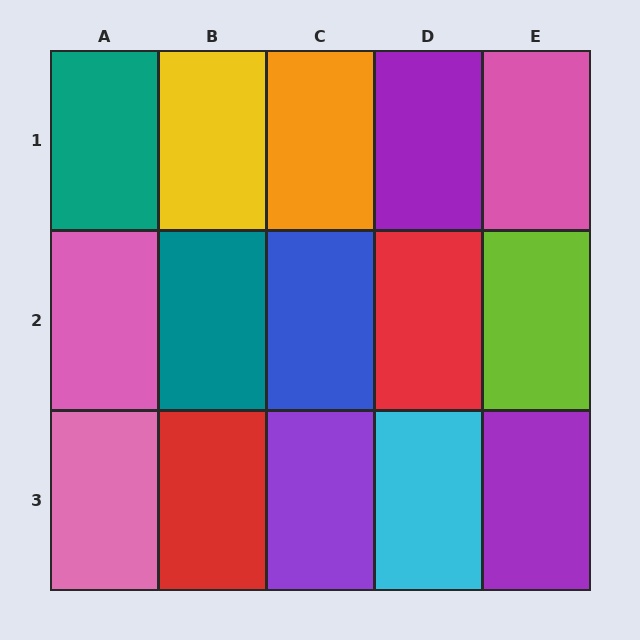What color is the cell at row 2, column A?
Pink.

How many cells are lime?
1 cell is lime.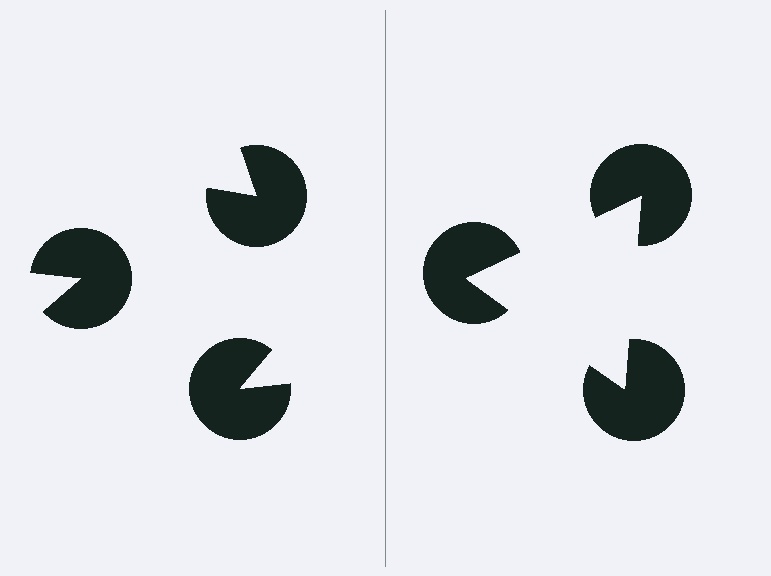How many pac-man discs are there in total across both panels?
6 — 3 on each side.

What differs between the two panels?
The pac-man discs are positioned identically on both sides; only the wedge orientations differ. On the right they align to a triangle; on the left they are misaligned.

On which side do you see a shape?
An illusory triangle appears on the right side. On the left side the wedge cuts are rotated, so no coherent shape forms.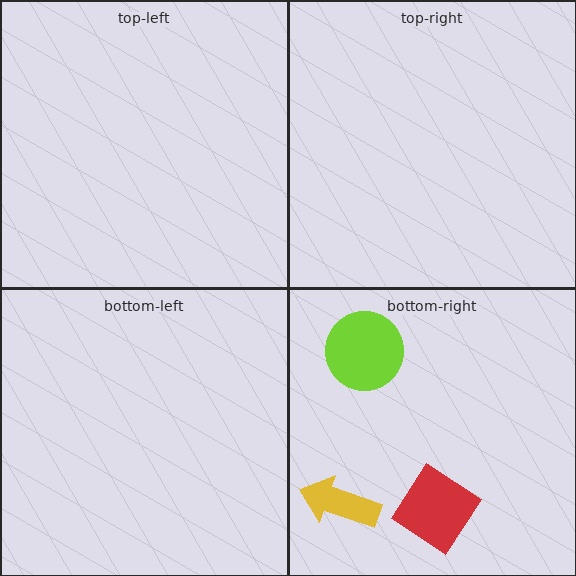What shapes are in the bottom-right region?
The yellow arrow, the lime circle, the red diamond.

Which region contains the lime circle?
The bottom-right region.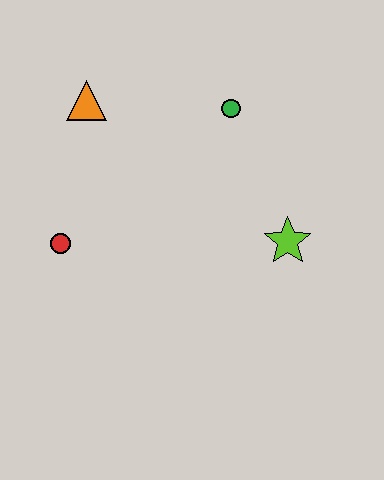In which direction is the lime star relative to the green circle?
The lime star is below the green circle.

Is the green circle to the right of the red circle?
Yes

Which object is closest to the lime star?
The green circle is closest to the lime star.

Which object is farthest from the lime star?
The orange triangle is farthest from the lime star.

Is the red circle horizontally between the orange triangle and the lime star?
No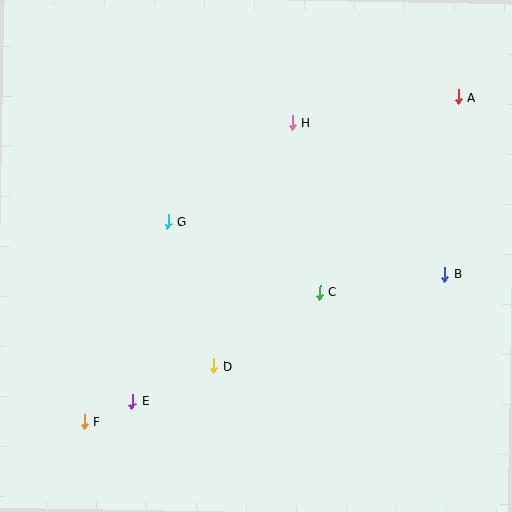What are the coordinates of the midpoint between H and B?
The midpoint between H and B is at (369, 198).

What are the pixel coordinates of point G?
Point G is at (168, 221).